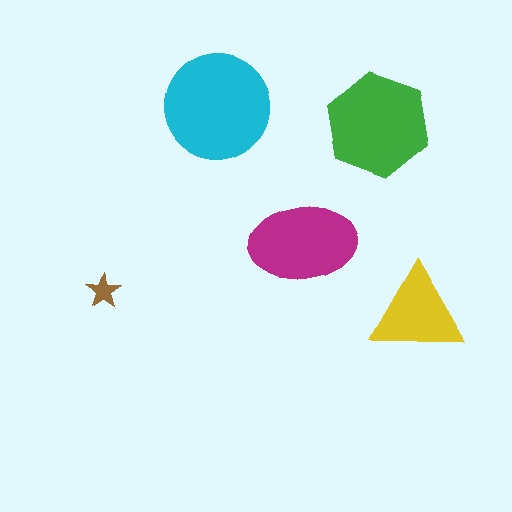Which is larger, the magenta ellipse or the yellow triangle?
The magenta ellipse.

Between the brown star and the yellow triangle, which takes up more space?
The yellow triangle.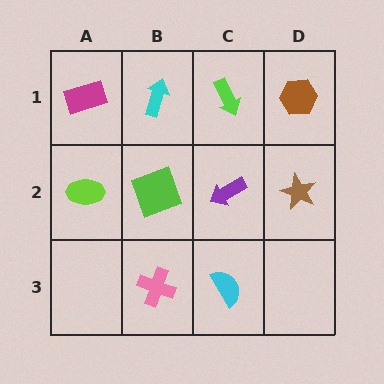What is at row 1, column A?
A magenta rectangle.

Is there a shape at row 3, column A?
No, that cell is empty.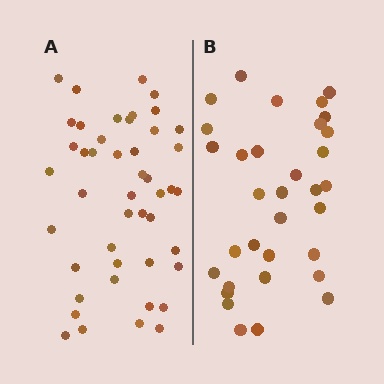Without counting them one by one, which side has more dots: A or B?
Region A (the left region) has more dots.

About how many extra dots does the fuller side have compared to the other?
Region A has approximately 15 more dots than region B.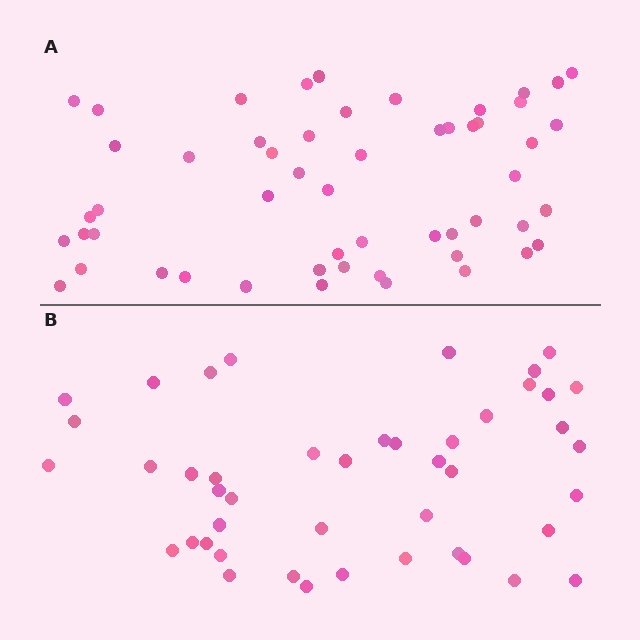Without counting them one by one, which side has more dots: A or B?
Region A (the top region) has more dots.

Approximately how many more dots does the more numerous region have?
Region A has roughly 8 or so more dots than region B.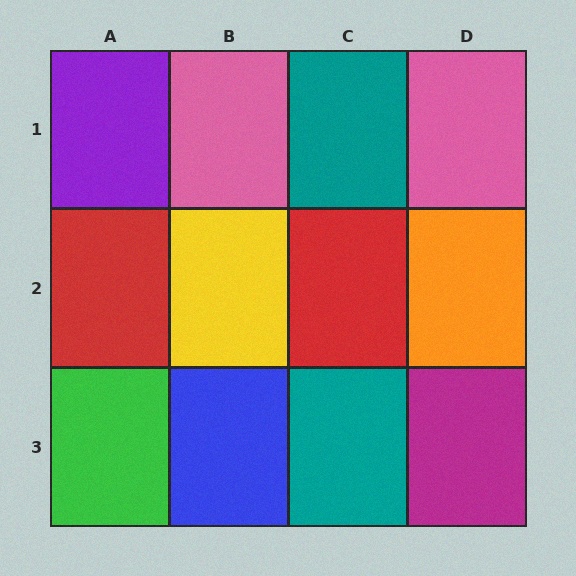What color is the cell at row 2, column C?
Red.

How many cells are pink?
2 cells are pink.